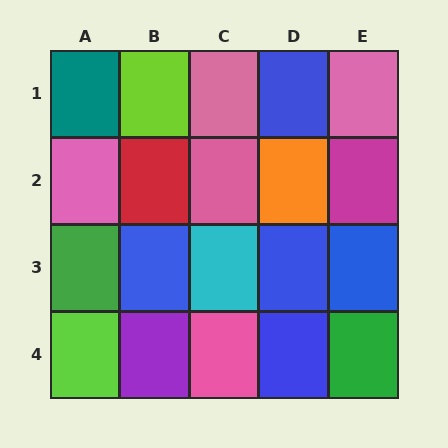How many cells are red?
1 cell is red.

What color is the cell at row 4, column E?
Green.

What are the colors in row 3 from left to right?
Green, blue, cyan, blue, blue.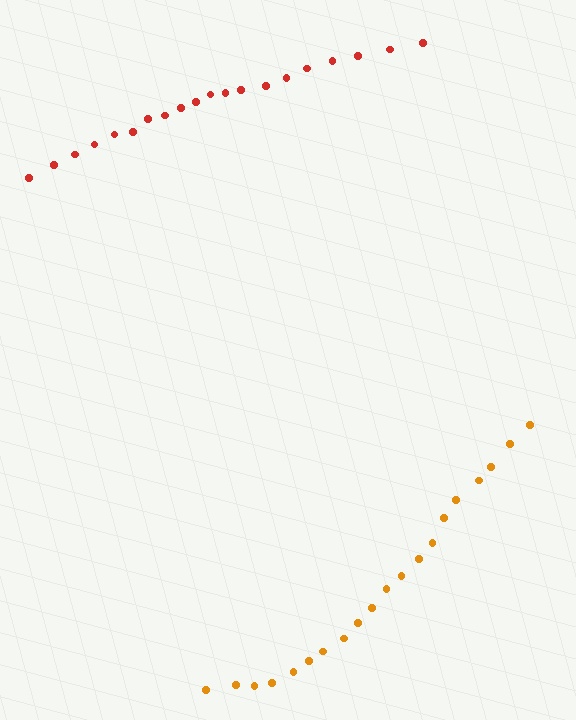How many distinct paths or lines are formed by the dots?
There are 2 distinct paths.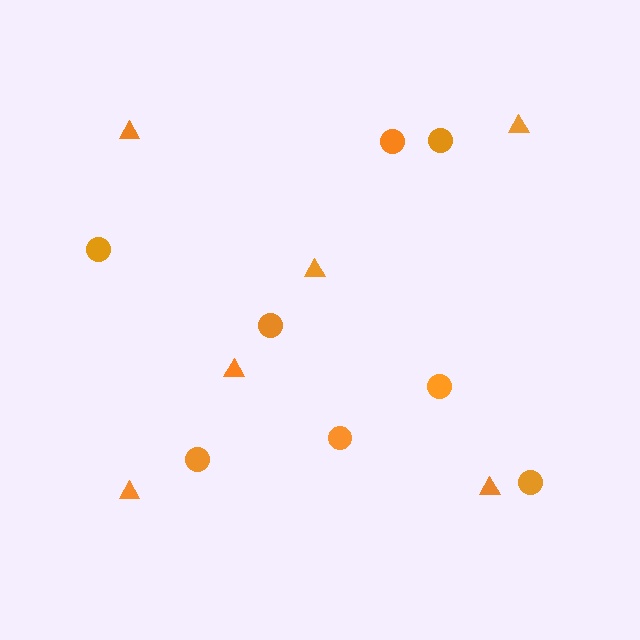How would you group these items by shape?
There are 2 groups: one group of triangles (6) and one group of circles (8).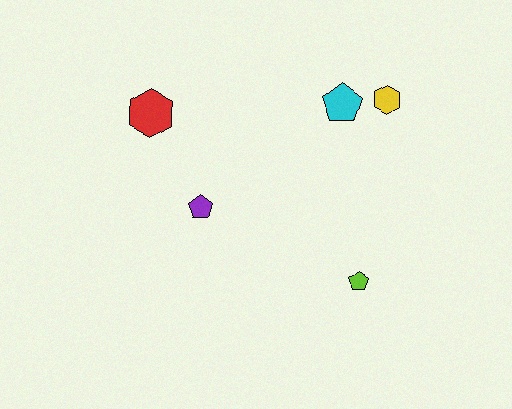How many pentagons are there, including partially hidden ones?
There are 3 pentagons.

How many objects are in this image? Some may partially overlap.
There are 5 objects.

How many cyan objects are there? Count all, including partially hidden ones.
There is 1 cyan object.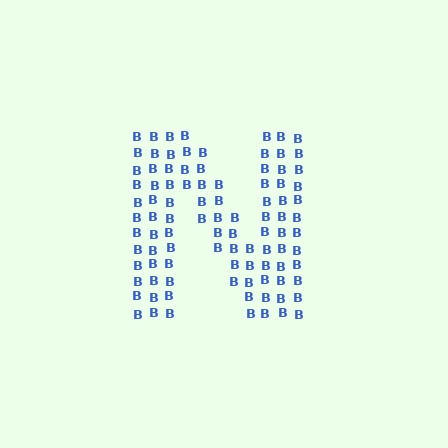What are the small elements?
The small elements are letter B's.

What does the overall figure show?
The overall figure shows the letter N.